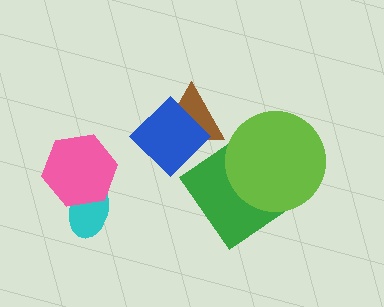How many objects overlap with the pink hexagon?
1 object overlaps with the pink hexagon.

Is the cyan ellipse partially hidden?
Yes, it is partially covered by another shape.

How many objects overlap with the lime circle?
1 object overlaps with the lime circle.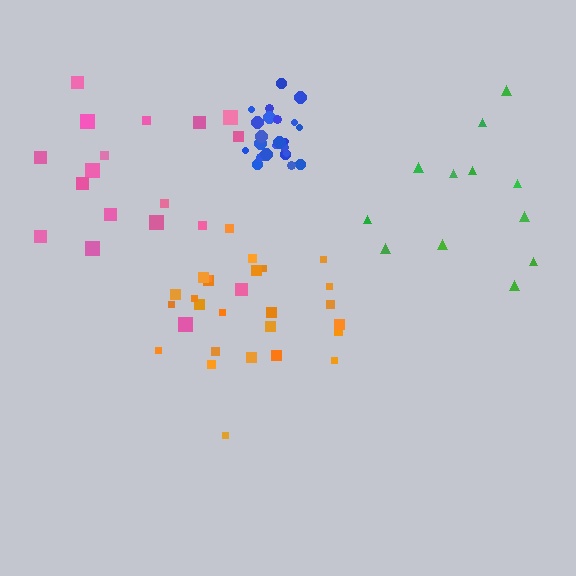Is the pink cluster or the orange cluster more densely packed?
Orange.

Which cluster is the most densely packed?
Blue.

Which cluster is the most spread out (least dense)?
Green.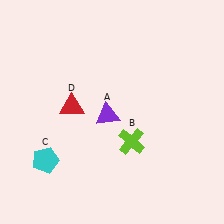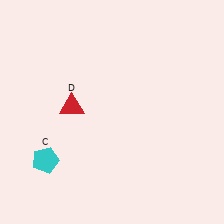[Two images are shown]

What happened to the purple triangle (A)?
The purple triangle (A) was removed in Image 2. It was in the bottom-left area of Image 1.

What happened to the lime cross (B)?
The lime cross (B) was removed in Image 2. It was in the bottom-right area of Image 1.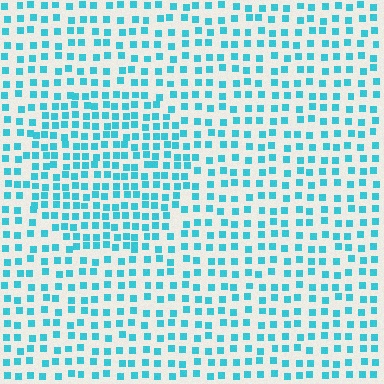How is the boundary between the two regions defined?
The boundary is defined by a change in element density (approximately 1.6x ratio). All elements are the same color, size, and shape.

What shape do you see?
I see a circle.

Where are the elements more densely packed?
The elements are more densely packed inside the circle boundary.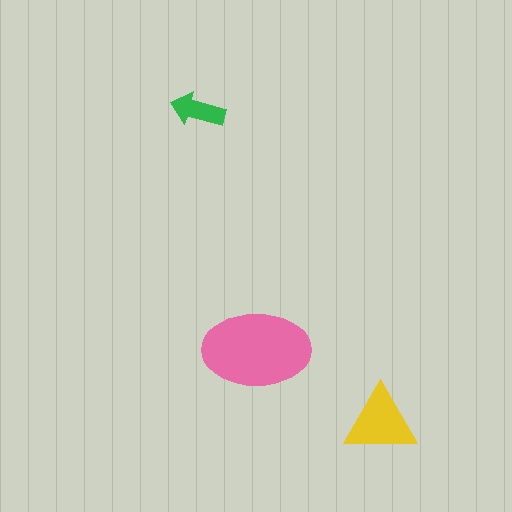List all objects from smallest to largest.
The green arrow, the yellow triangle, the pink ellipse.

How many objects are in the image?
There are 3 objects in the image.